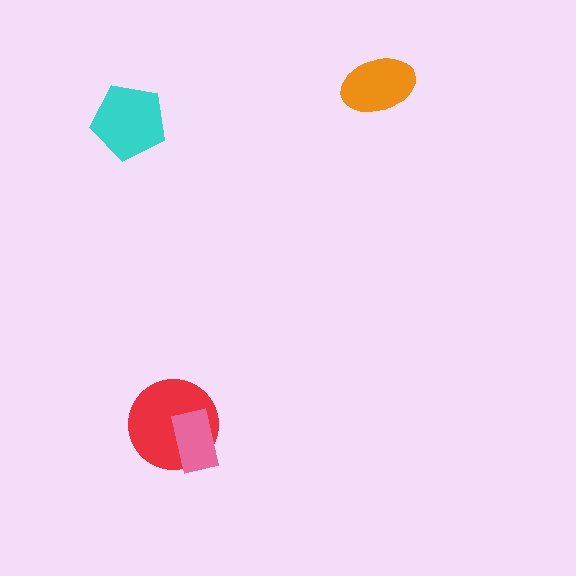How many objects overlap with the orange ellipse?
0 objects overlap with the orange ellipse.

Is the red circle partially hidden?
Yes, it is partially covered by another shape.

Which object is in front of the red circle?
The pink rectangle is in front of the red circle.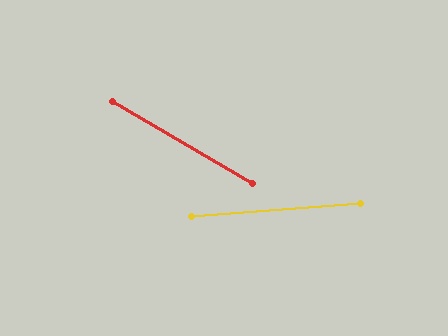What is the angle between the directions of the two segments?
Approximately 35 degrees.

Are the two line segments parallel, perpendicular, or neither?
Neither parallel nor perpendicular — they differ by about 35°.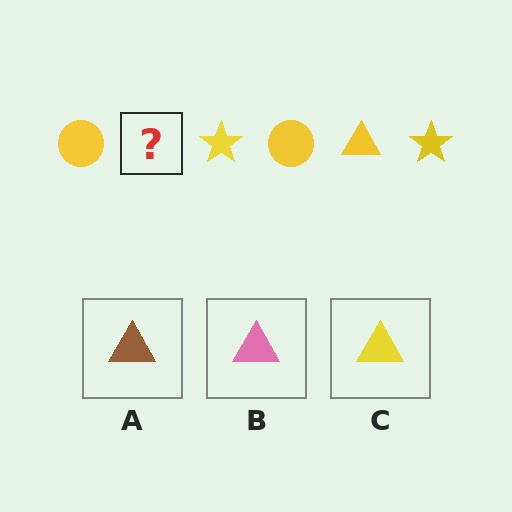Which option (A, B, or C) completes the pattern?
C.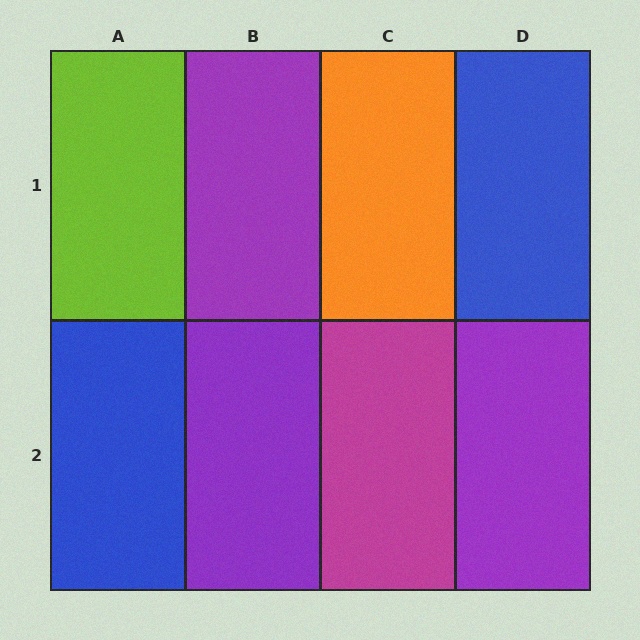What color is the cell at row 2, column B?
Purple.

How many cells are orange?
1 cell is orange.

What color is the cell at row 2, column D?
Purple.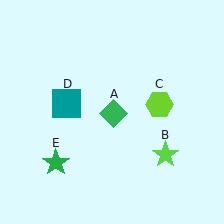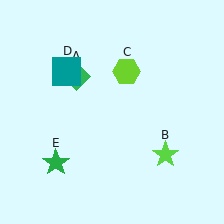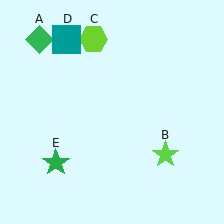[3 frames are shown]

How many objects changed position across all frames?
3 objects changed position: green diamond (object A), lime hexagon (object C), teal square (object D).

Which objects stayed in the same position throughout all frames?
Lime star (object B) and green star (object E) remained stationary.